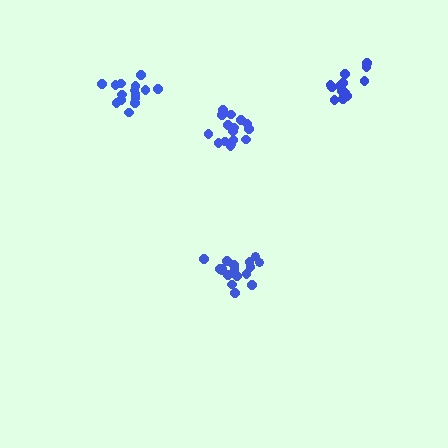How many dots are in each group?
Group 1: 15 dots, Group 2: 17 dots, Group 3: 16 dots, Group 4: 16 dots (64 total).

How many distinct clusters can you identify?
There are 4 distinct clusters.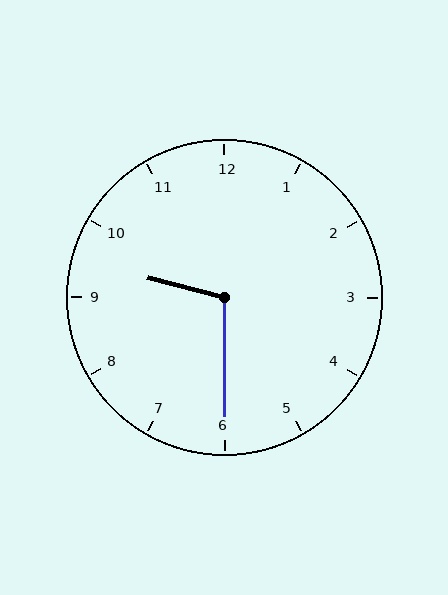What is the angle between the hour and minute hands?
Approximately 105 degrees.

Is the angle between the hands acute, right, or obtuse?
It is obtuse.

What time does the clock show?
9:30.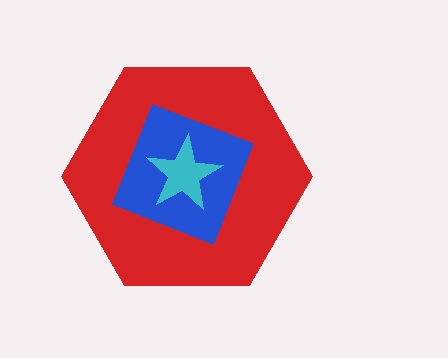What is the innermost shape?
The cyan star.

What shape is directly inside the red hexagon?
The blue diamond.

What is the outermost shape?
The red hexagon.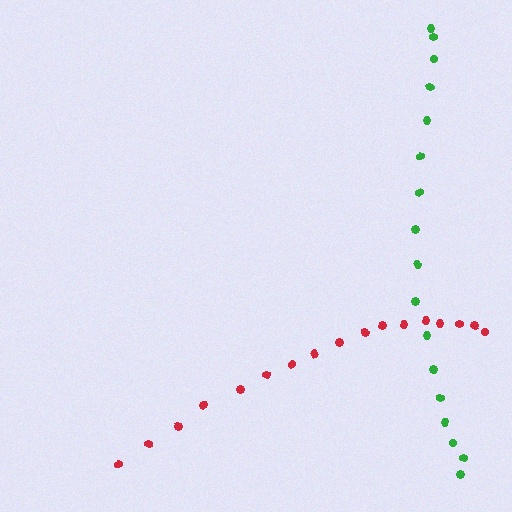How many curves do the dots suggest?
There are 2 distinct paths.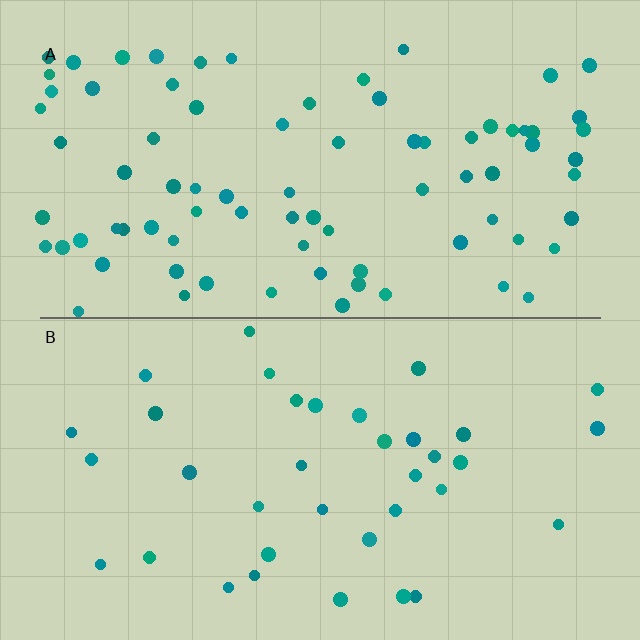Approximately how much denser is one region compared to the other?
Approximately 2.2× — region A over region B.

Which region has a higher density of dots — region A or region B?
A (the top).